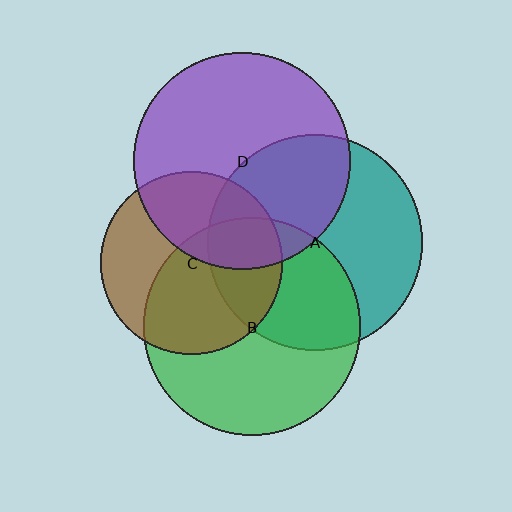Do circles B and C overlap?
Yes.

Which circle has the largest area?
Circle D (purple).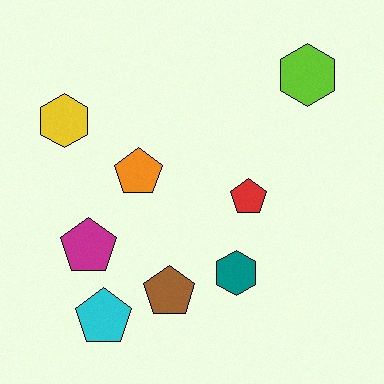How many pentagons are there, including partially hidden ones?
There are 5 pentagons.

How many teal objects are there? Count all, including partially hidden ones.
There is 1 teal object.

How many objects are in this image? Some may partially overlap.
There are 8 objects.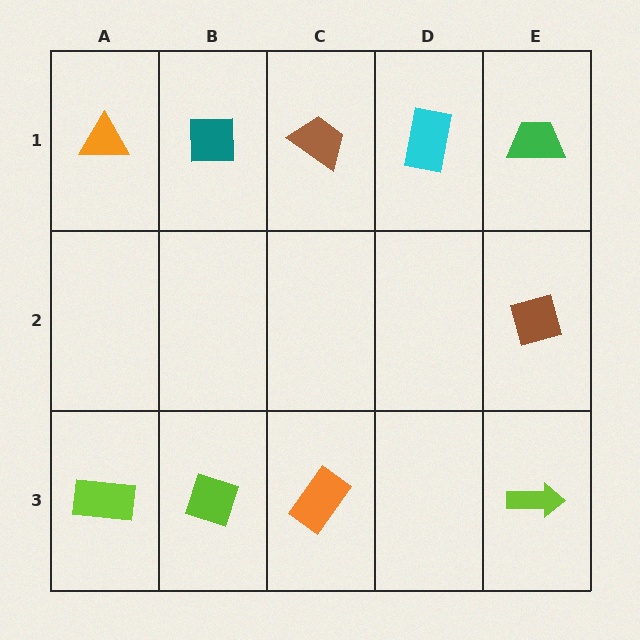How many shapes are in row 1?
5 shapes.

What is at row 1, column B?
A teal square.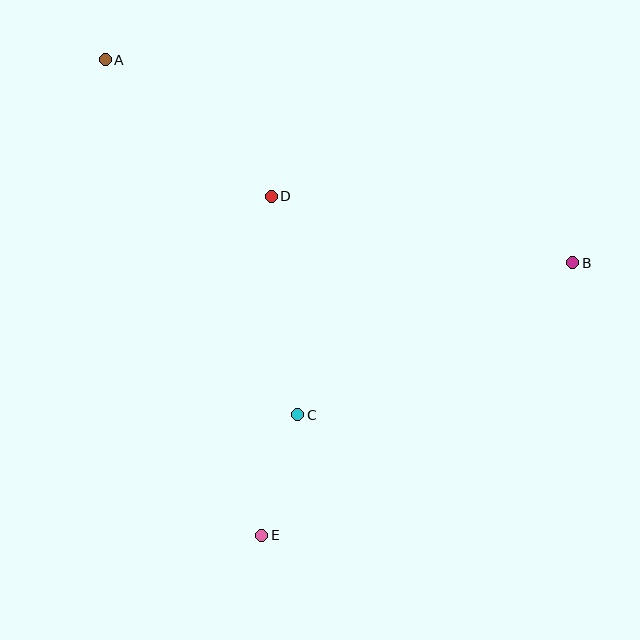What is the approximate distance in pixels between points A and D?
The distance between A and D is approximately 214 pixels.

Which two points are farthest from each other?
Points A and B are farthest from each other.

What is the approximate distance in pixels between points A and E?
The distance between A and E is approximately 500 pixels.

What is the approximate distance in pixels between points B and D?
The distance between B and D is approximately 309 pixels.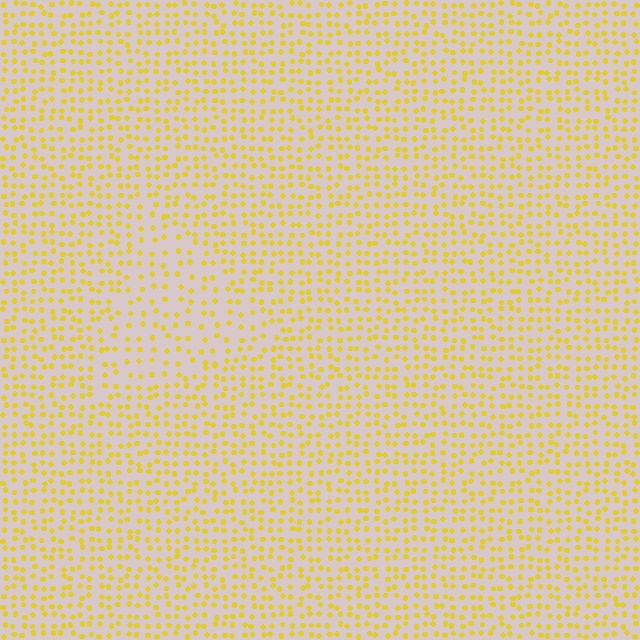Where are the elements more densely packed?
The elements are more densely packed outside the triangle boundary.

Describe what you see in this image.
The image contains small yellow elements arranged at two different densities. A triangle-shaped region is visible where the elements are less densely packed than the surrounding area.